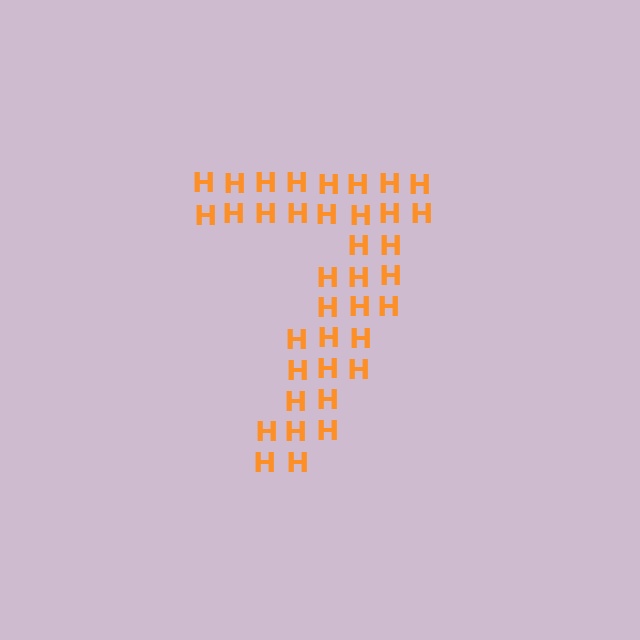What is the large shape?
The large shape is the digit 7.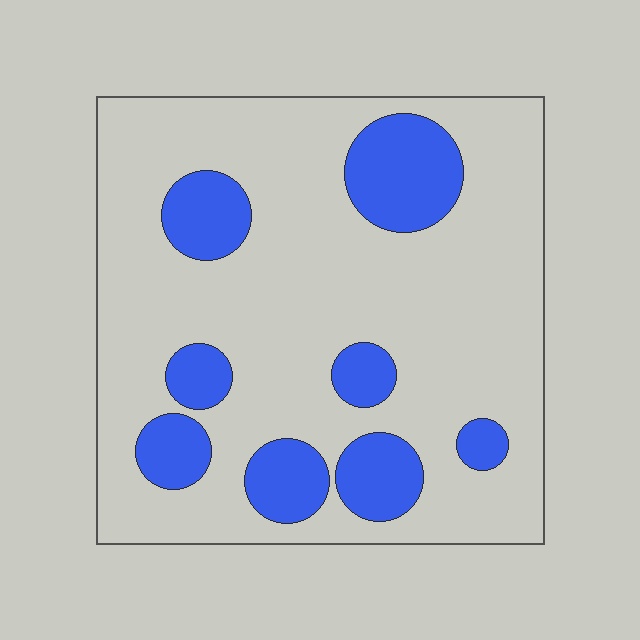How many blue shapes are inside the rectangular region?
8.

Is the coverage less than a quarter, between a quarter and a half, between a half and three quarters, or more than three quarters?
Less than a quarter.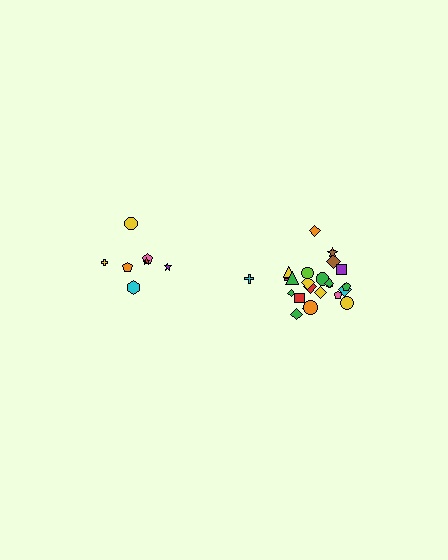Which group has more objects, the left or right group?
The right group.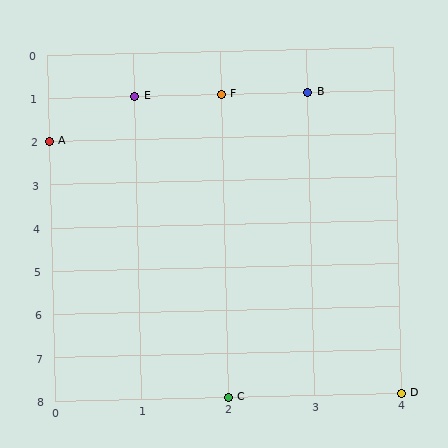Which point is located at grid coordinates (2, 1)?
Point F is at (2, 1).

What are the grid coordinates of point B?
Point B is at grid coordinates (3, 1).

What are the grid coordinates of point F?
Point F is at grid coordinates (2, 1).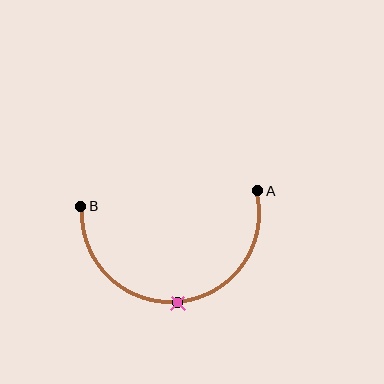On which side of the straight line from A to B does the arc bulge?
The arc bulges below the straight line connecting A and B.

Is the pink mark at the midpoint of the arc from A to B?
Yes. The pink mark lies on the arc at equal arc-length from both A and B — it is the arc midpoint.